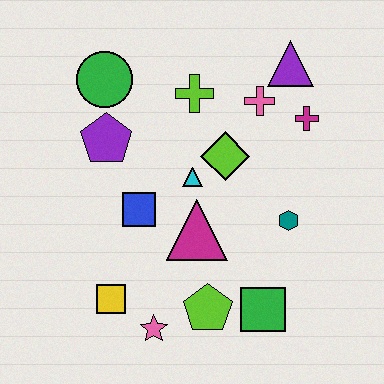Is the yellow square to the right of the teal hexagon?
No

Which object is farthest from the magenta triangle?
The purple triangle is farthest from the magenta triangle.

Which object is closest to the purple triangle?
The pink cross is closest to the purple triangle.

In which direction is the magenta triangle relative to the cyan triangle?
The magenta triangle is below the cyan triangle.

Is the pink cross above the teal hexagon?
Yes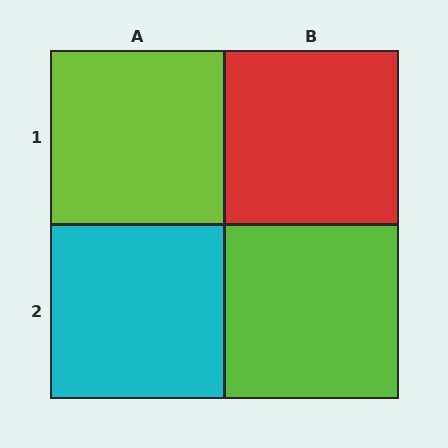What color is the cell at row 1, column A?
Lime.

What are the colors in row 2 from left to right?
Cyan, lime.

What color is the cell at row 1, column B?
Red.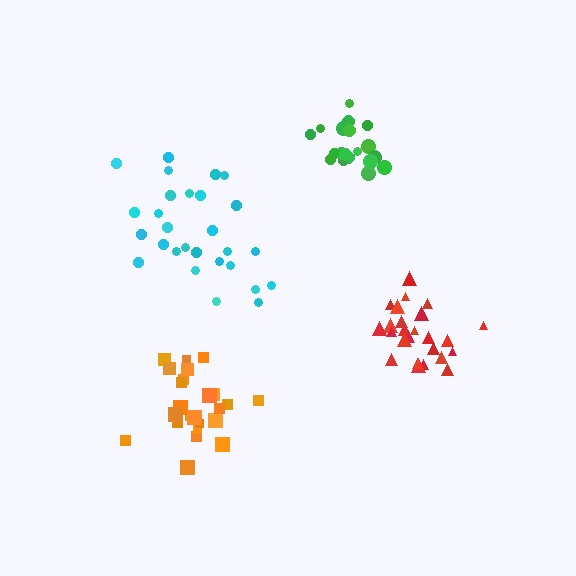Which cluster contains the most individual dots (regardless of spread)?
Cyan (28).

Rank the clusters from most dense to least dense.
green, red, orange, cyan.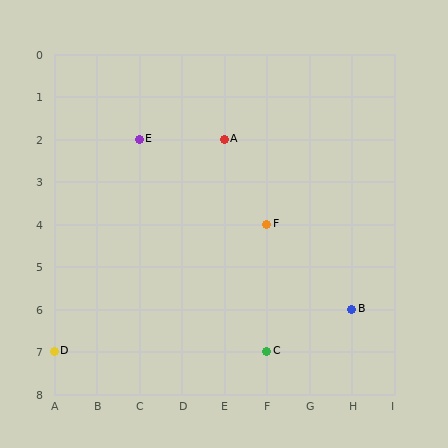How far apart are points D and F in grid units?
Points D and F are 5 columns and 3 rows apart (about 5.8 grid units diagonally).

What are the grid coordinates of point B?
Point B is at grid coordinates (H, 6).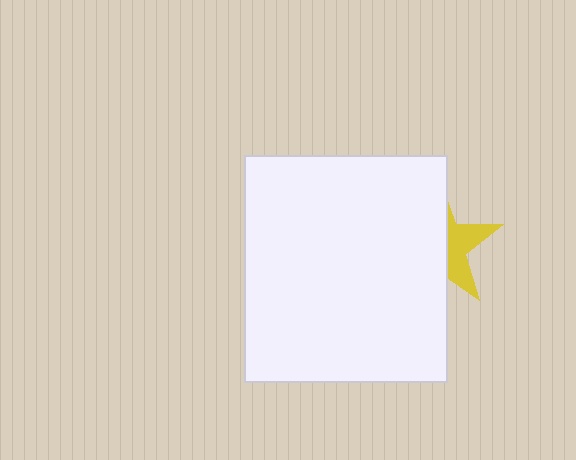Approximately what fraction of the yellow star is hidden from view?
Roughly 62% of the yellow star is hidden behind the white rectangle.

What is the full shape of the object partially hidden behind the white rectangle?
The partially hidden object is a yellow star.